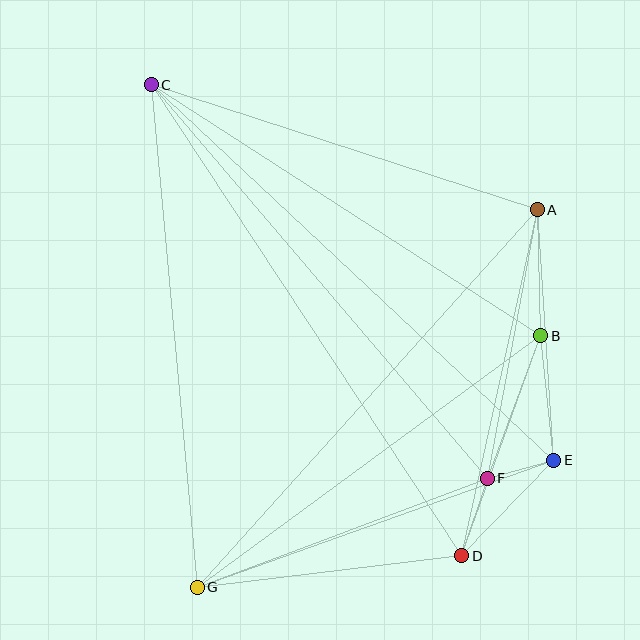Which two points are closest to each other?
Points E and F are closest to each other.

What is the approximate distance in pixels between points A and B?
The distance between A and B is approximately 126 pixels.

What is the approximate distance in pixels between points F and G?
The distance between F and G is approximately 310 pixels.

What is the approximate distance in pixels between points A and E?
The distance between A and E is approximately 251 pixels.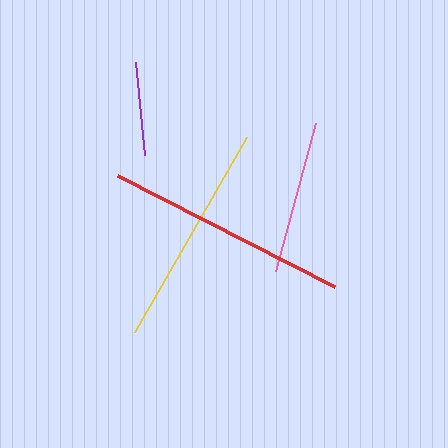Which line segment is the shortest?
The purple line is the shortest at approximately 94 pixels.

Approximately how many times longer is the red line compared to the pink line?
The red line is approximately 1.6 times the length of the pink line.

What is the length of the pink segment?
The pink segment is approximately 153 pixels long.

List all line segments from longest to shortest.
From longest to shortest: red, yellow, pink, purple.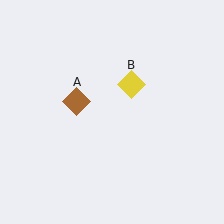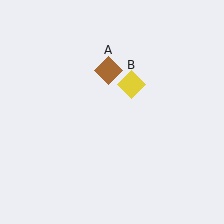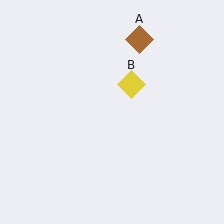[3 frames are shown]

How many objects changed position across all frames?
1 object changed position: brown diamond (object A).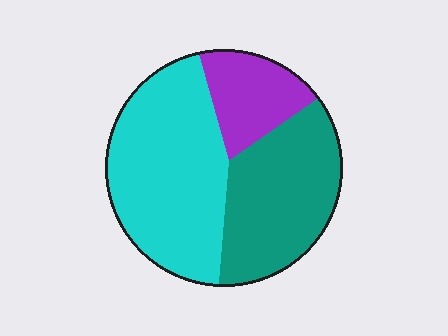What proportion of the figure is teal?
Teal covers 36% of the figure.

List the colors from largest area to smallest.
From largest to smallest: cyan, teal, purple.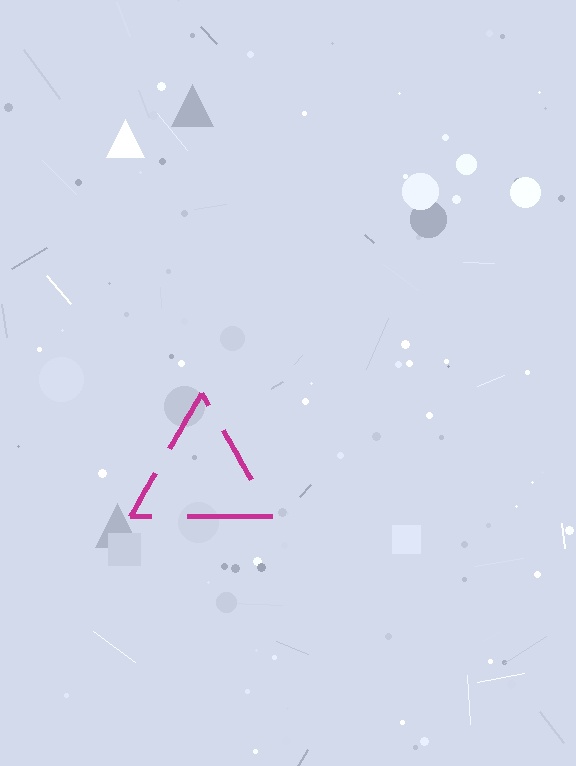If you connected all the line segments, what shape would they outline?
They would outline a triangle.